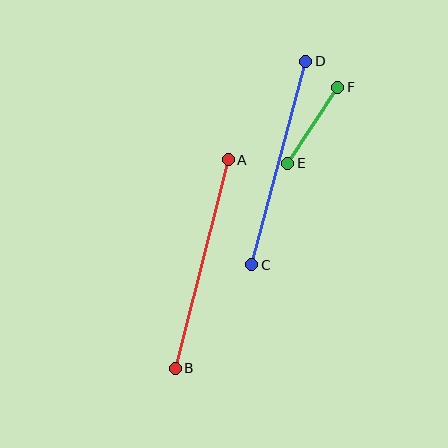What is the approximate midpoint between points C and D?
The midpoint is at approximately (279, 163) pixels.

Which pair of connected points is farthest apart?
Points A and B are farthest apart.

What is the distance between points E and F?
The distance is approximately 91 pixels.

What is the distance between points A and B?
The distance is approximately 215 pixels.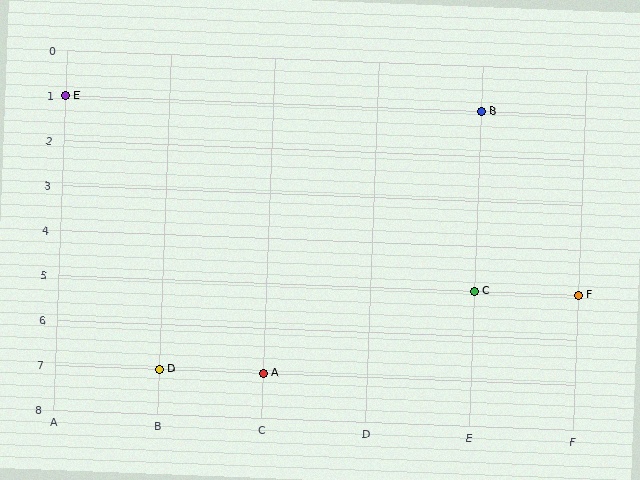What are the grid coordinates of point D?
Point D is at grid coordinates (B, 7).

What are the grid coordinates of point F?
Point F is at grid coordinates (F, 5).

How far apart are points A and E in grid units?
Points A and E are 2 columns and 6 rows apart (about 6.3 grid units diagonally).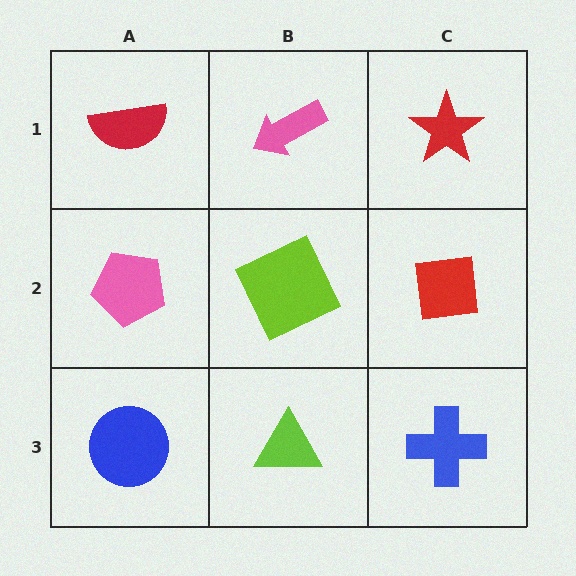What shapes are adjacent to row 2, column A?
A red semicircle (row 1, column A), a blue circle (row 3, column A), a lime square (row 2, column B).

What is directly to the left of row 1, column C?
A pink arrow.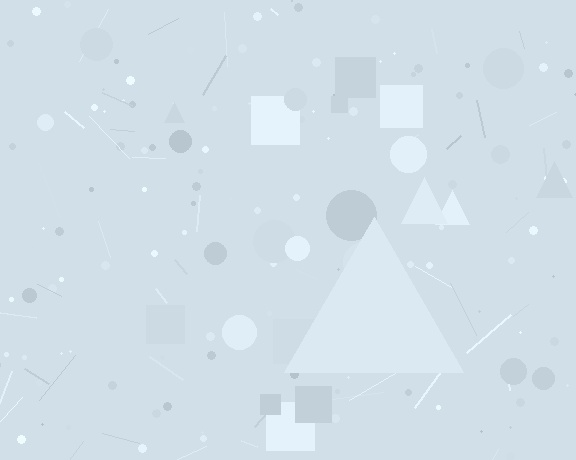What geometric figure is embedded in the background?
A triangle is embedded in the background.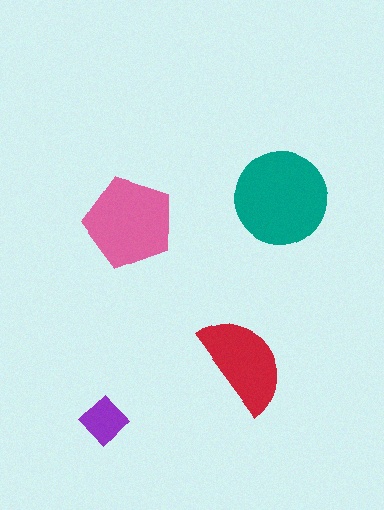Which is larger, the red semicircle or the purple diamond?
The red semicircle.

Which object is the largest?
The teal circle.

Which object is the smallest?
The purple diamond.